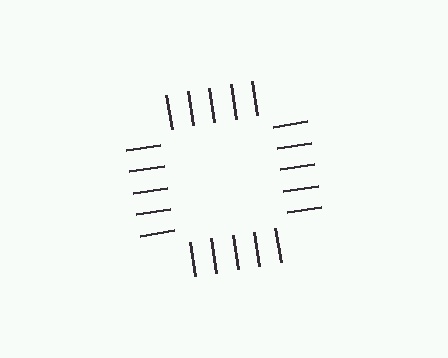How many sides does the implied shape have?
4 sides — the line-ends trace a square.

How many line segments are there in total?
20 — 5 along each of the 4 edges.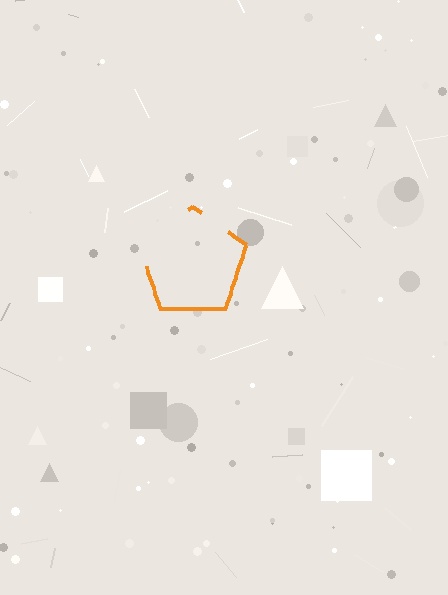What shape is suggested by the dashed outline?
The dashed outline suggests a pentagon.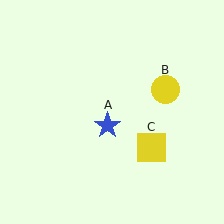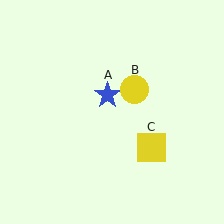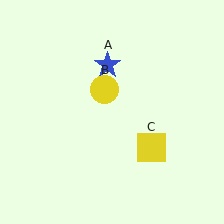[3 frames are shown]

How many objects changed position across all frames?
2 objects changed position: blue star (object A), yellow circle (object B).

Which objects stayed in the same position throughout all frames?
Yellow square (object C) remained stationary.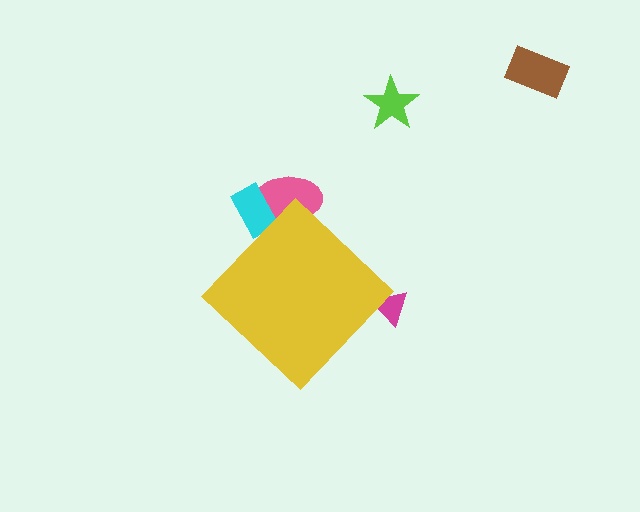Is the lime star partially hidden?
No, the lime star is fully visible.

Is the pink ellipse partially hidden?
Yes, the pink ellipse is partially hidden behind the yellow diamond.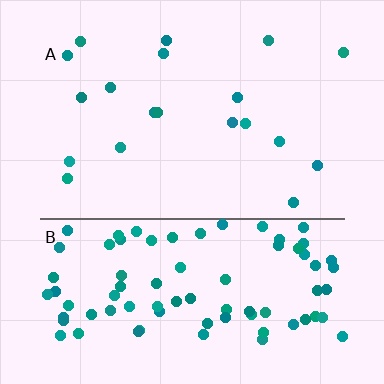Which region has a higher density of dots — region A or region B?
B (the bottom).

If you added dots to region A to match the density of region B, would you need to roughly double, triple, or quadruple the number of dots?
Approximately quadruple.